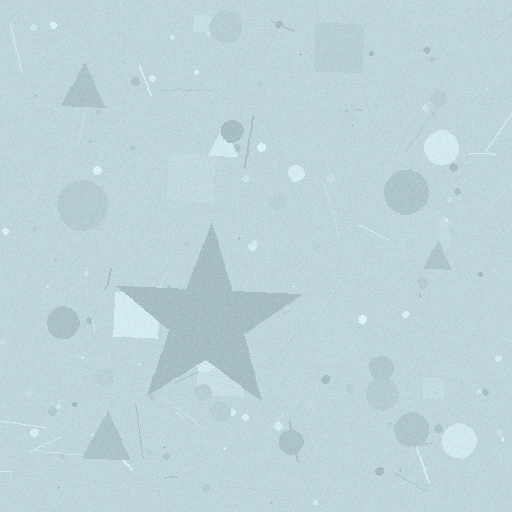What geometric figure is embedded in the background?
A star is embedded in the background.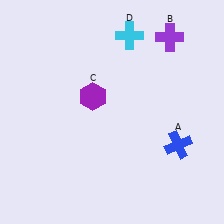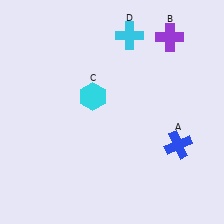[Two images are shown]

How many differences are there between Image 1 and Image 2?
There is 1 difference between the two images.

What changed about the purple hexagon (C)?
In Image 1, C is purple. In Image 2, it changed to cyan.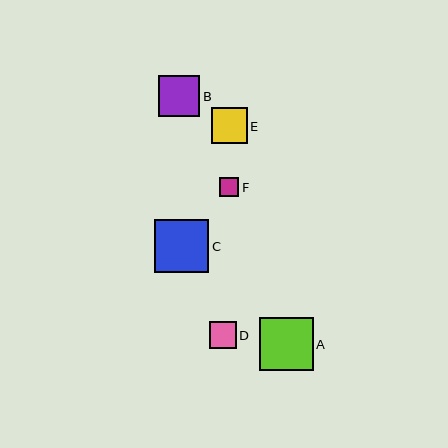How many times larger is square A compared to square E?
Square A is approximately 1.5 times the size of square E.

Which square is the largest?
Square C is the largest with a size of approximately 54 pixels.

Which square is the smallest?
Square F is the smallest with a size of approximately 19 pixels.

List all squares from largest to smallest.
From largest to smallest: C, A, B, E, D, F.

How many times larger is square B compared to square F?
Square B is approximately 2.2 times the size of square F.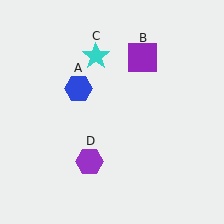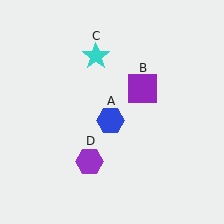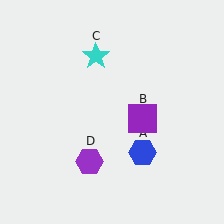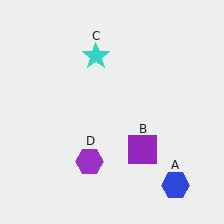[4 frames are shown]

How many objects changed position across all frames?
2 objects changed position: blue hexagon (object A), purple square (object B).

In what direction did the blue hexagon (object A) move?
The blue hexagon (object A) moved down and to the right.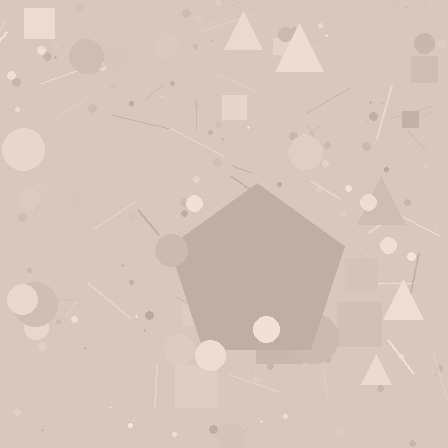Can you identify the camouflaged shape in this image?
The camouflaged shape is a pentagon.